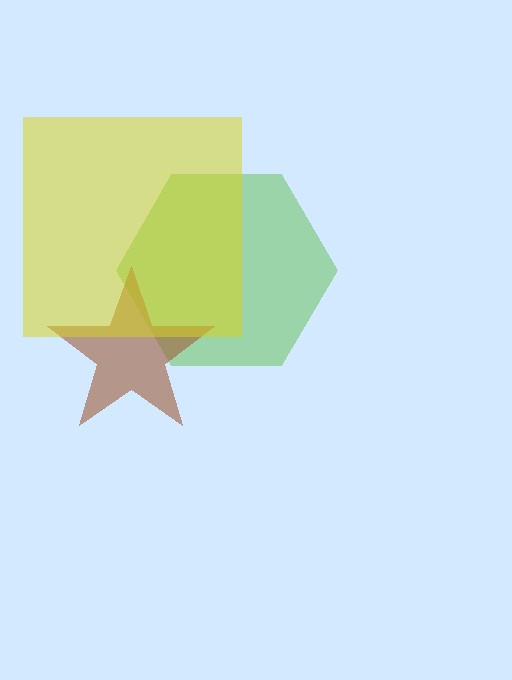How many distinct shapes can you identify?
There are 3 distinct shapes: a lime hexagon, a brown star, a yellow square.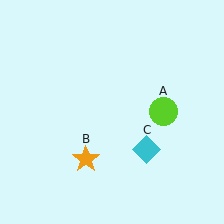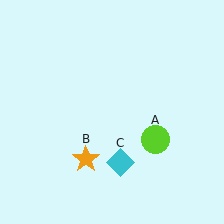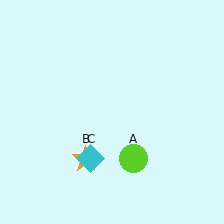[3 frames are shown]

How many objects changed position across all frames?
2 objects changed position: lime circle (object A), cyan diamond (object C).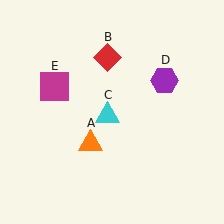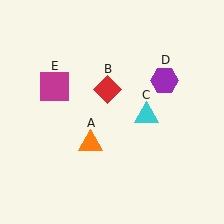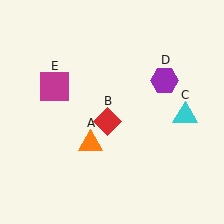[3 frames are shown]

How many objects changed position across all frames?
2 objects changed position: red diamond (object B), cyan triangle (object C).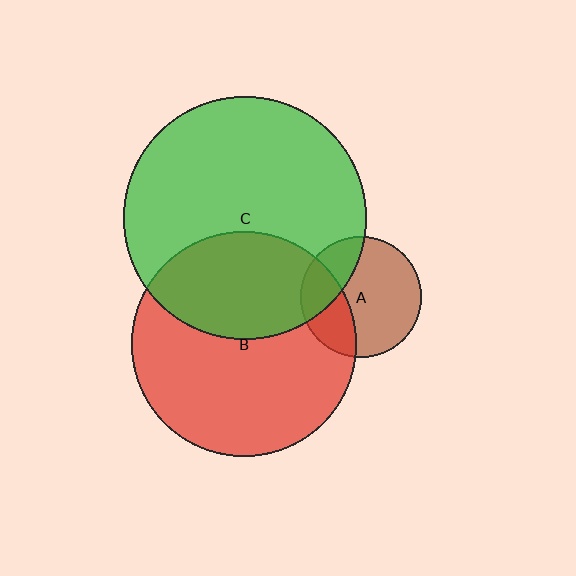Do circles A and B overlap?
Yes.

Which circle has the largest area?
Circle C (green).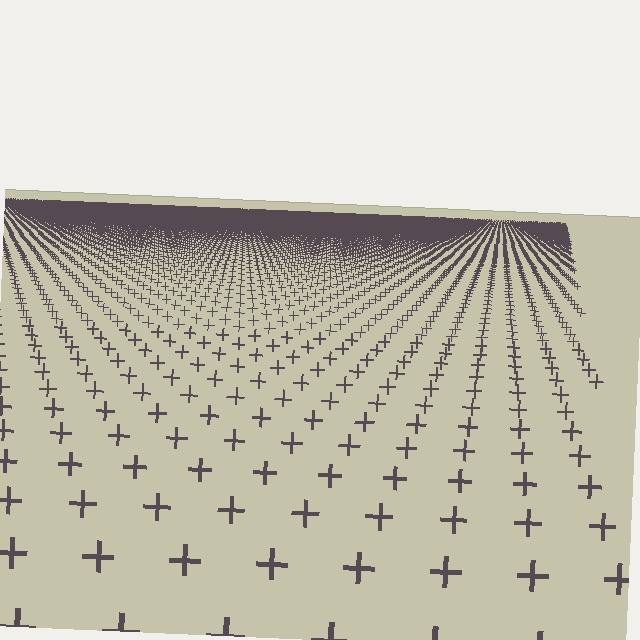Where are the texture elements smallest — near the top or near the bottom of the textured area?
Near the top.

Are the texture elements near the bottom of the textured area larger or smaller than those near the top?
Larger. Near the bottom, elements are closer to the viewer and appear at a bigger on-screen size.